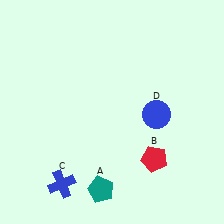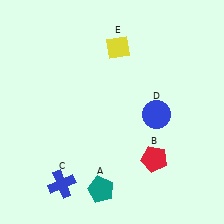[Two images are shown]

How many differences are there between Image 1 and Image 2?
There is 1 difference between the two images.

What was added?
A yellow diamond (E) was added in Image 2.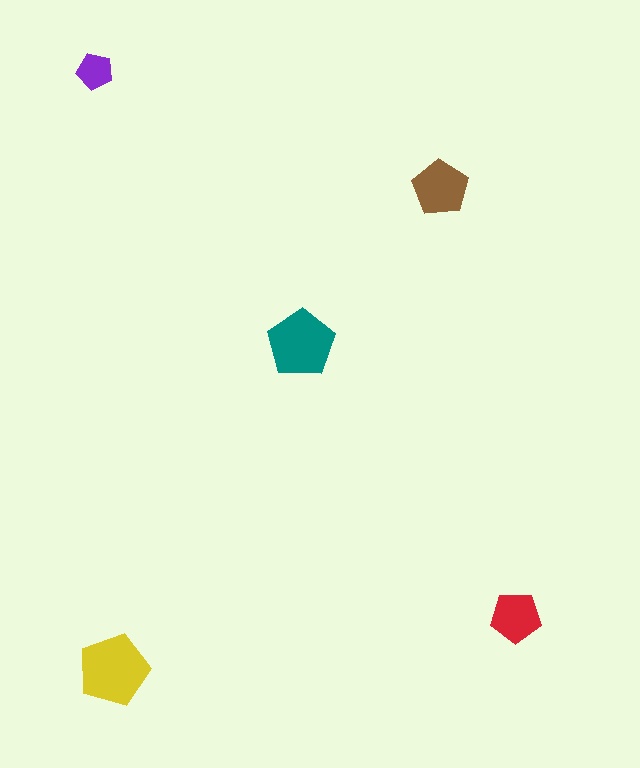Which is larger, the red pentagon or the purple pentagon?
The red one.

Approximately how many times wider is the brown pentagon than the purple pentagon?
About 1.5 times wider.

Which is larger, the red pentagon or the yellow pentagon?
The yellow one.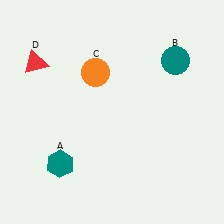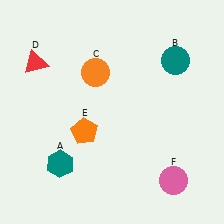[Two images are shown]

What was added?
An orange pentagon (E), a pink circle (F) were added in Image 2.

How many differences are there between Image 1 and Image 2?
There are 2 differences between the two images.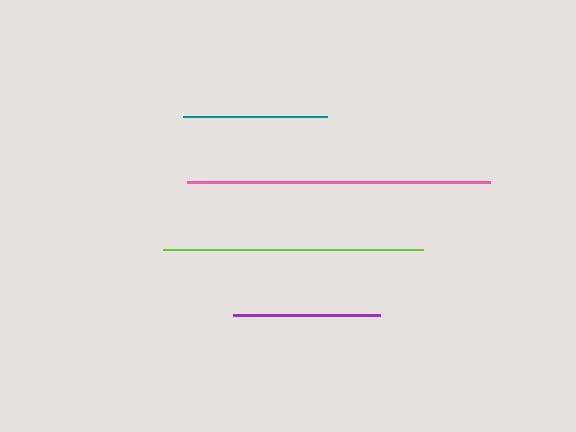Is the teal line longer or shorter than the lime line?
The lime line is longer than the teal line.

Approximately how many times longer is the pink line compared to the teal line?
The pink line is approximately 2.1 times the length of the teal line.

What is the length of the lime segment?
The lime segment is approximately 260 pixels long.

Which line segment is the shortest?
The teal line is the shortest at approximately 144 pixels.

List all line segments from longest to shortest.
From longest to shortest: pink, lime, purple, teal.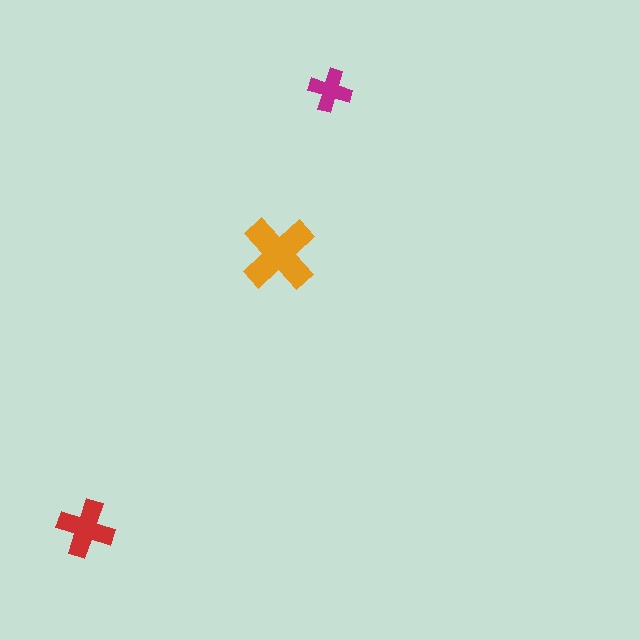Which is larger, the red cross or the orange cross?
The orange one.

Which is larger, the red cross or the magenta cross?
The red one.